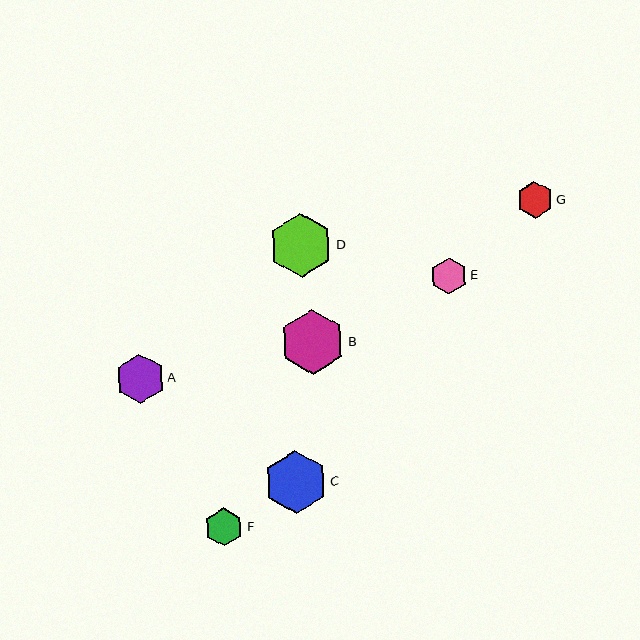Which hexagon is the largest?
Hexagon B is the largest with a size of approximately 64 pixels.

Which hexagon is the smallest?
Hexagon E is the smallest with a size of approximately 36 pixels.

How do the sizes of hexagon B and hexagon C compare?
Hexagon B and hexagon C are approximately the same size.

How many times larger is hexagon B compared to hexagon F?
Hexagon B is approximately 1.7 times the size of hexagon F.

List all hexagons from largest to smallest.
From largest to smallest: B, D, C, A, F, G, E.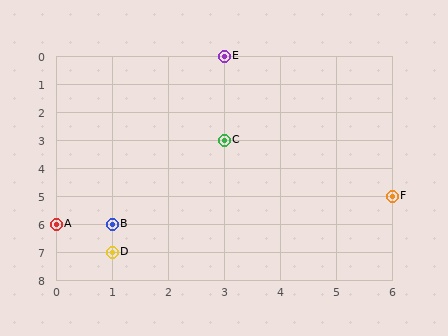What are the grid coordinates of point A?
Point A is at grid coordinates (0, 6).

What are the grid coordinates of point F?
Point F is at grid coordinates (6, 5).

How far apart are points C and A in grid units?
Points C and A are 3 columns and 3 rows apart (about 4.2 grid units diagonally).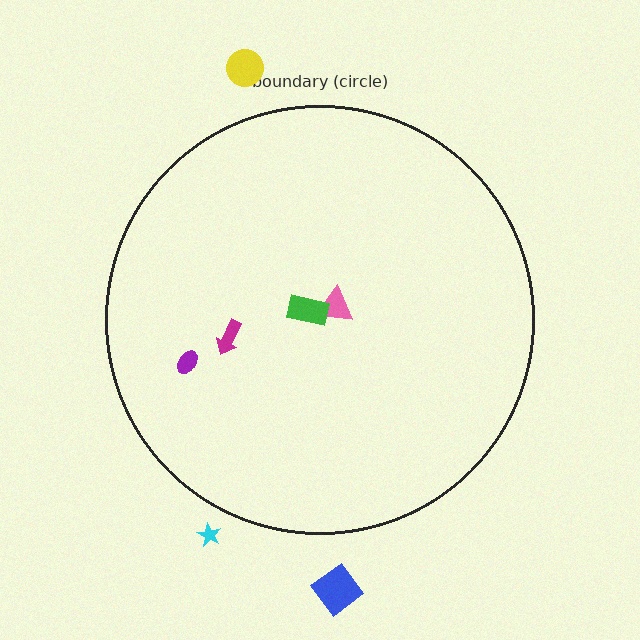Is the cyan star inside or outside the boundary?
Outside.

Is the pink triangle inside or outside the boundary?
Inside.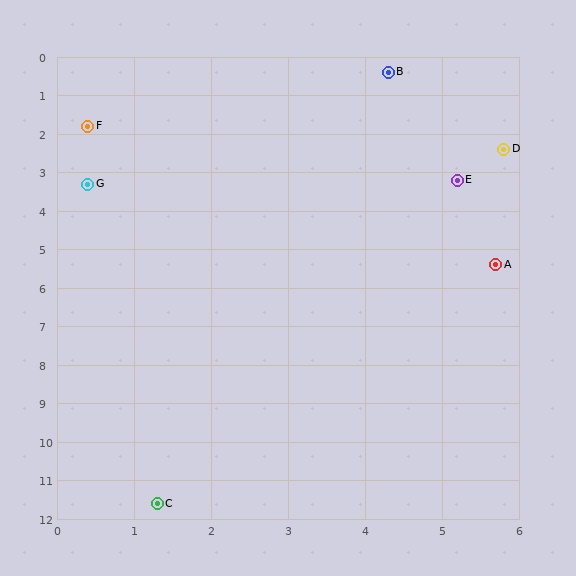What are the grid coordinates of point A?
Point A is at approximately (5.7, 5.4).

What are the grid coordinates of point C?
Point C is at approximately (1.3, 11.6).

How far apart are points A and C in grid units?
Points A and C are about 7.6 grid units apart.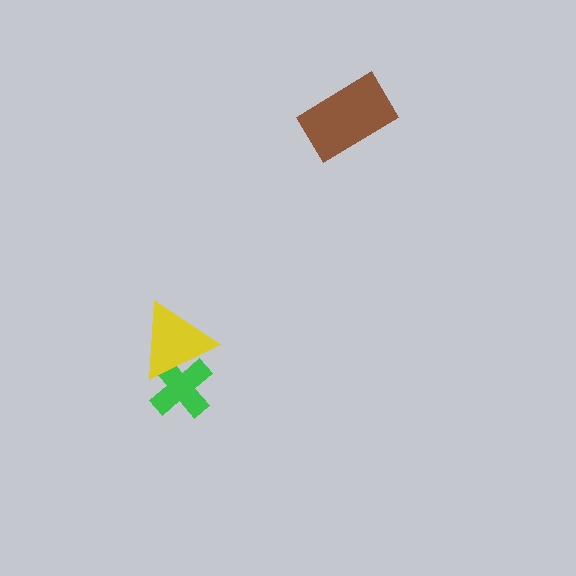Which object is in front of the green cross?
The yellow triangle is in front of the green cross.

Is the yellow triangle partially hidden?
No, no other shape covers it.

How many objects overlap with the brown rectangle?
0 objects overlap with the brown rectangle.